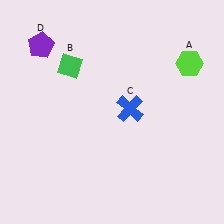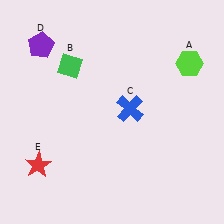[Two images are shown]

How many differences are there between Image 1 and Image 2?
There is 1 difference between the two images.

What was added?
A red star (E) was added in Image 2.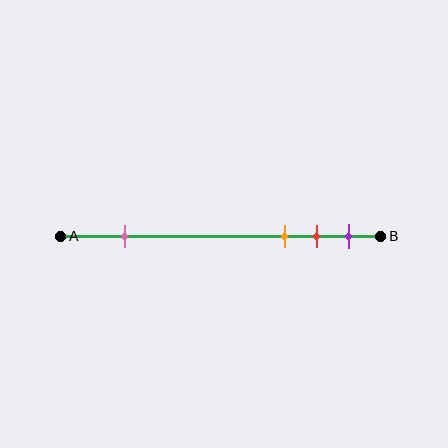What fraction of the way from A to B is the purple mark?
The purple mark is approximately 90% (0.9) of the way from A to B.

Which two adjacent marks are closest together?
The red and purple marks are the closest adjacent pair.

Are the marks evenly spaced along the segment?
No, the marks are not evenly spaced.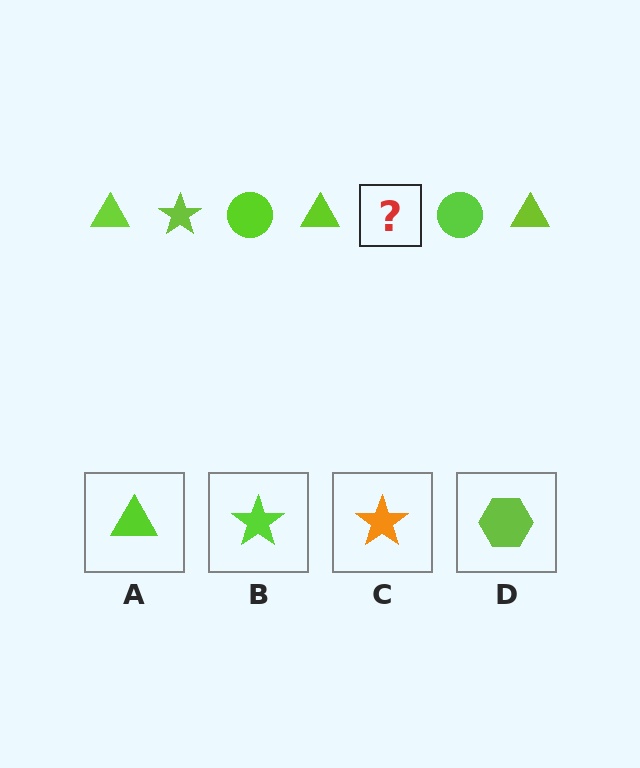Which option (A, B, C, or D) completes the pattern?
B.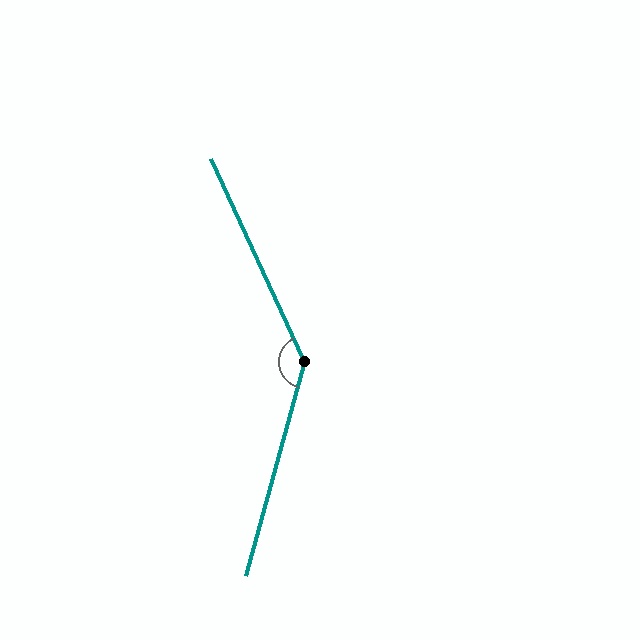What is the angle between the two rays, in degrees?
Approximately 140 degrees.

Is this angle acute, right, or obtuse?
It is obtuse.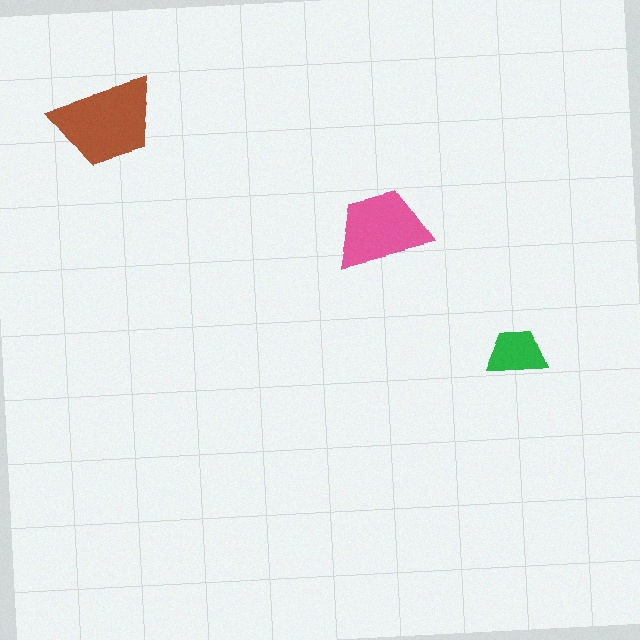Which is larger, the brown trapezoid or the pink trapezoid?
The brown one.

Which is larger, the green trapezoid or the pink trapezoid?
The pink one.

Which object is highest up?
The brown trapezoid is topmost.